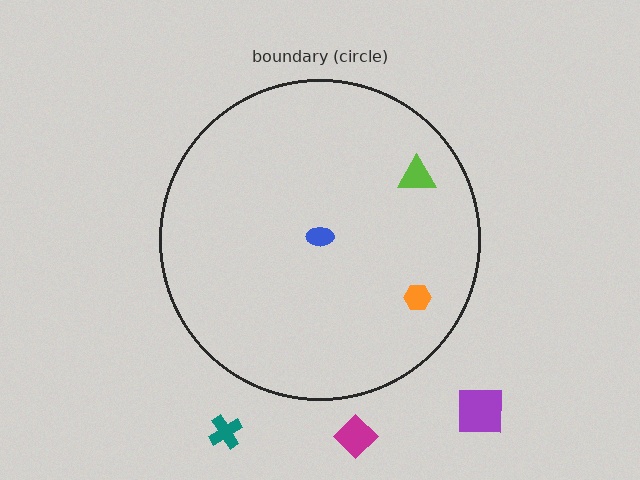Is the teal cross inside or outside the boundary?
Outside.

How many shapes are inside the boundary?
3 inside, 3 outside.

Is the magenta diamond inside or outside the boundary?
Outside.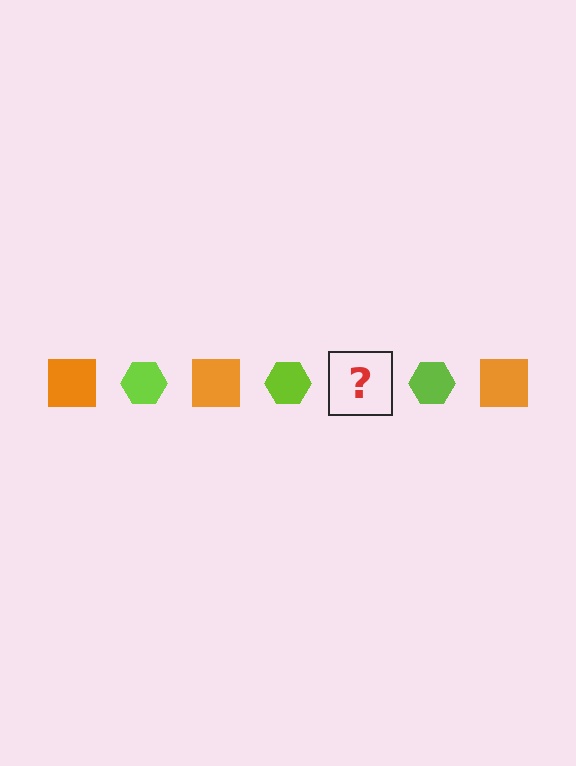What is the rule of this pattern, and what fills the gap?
The rule is that the pattern alternates between orange square and lime hexagon. The gap should be filled with an orange square.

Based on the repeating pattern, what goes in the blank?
The blank should be an orange square.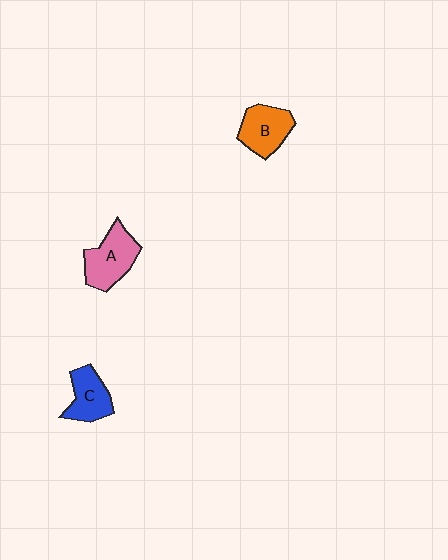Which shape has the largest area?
Shape A (pink).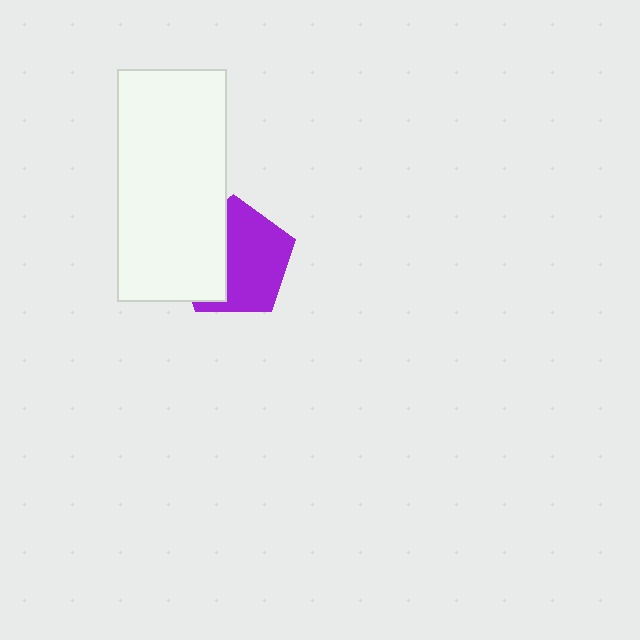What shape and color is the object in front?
The object in front is a white rectangle.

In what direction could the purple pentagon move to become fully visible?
The purple pentagon could move right. That would shift it out from behind the white rectangle entirely.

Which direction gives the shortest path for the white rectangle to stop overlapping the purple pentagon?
Moving left gives the shortest separation.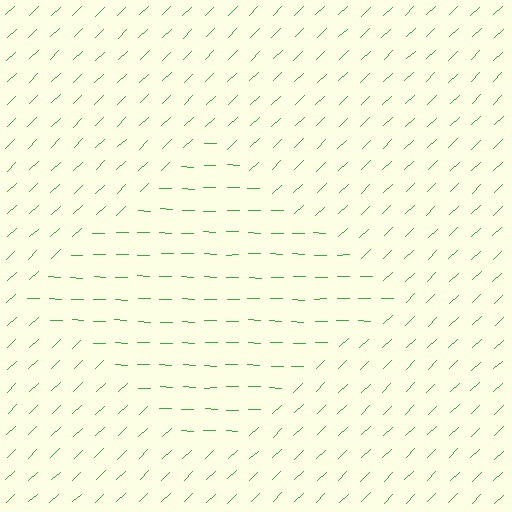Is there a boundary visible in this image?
Yes, there is a texture boundary formed by a change in line orientation.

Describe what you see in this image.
The image is filled with small green line segments. A diamond region in the image has lines oriented differently from the surrounding lines, creating a visible texture boundary.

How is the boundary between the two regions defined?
The boundary is defined purely by a change in line orientation (approximately 45 degrees difference). All lines are the same color and thickness.